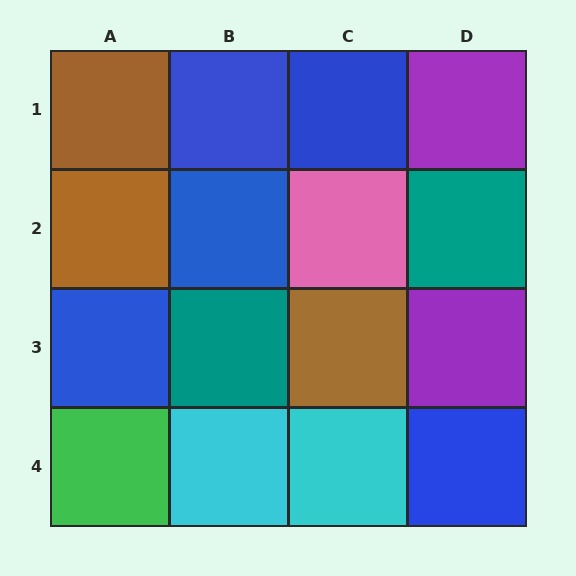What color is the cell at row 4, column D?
Blue.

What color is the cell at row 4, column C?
Cyan.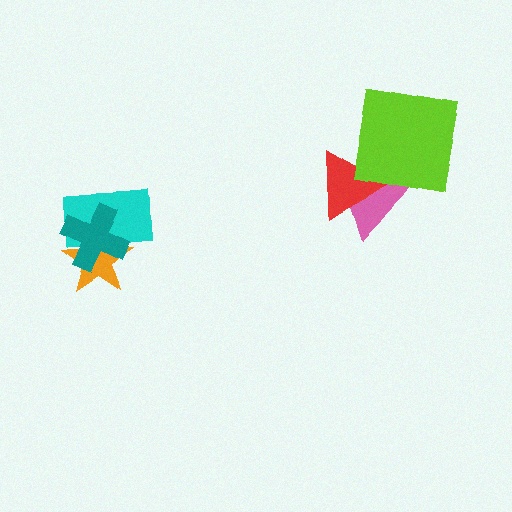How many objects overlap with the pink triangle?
2 objects overlap with the pink triangle.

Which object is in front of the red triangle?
The lime square is in front of the red triangle.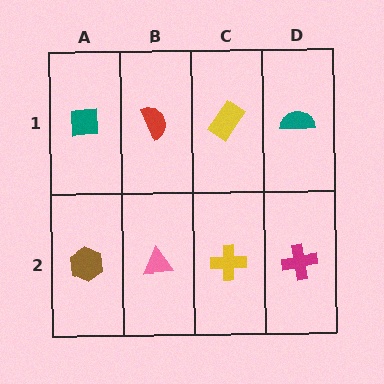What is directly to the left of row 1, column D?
A yellow rectangle.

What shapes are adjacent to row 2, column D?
A teal semicircle (row 1, column D), a yellow cross (row 2, column C).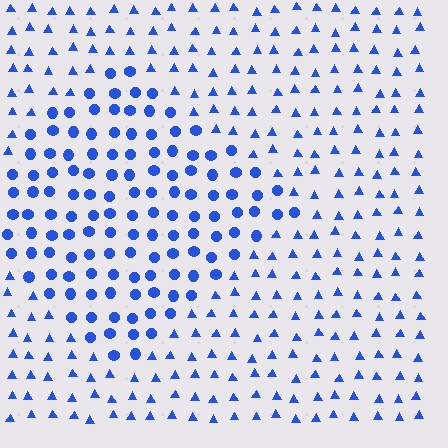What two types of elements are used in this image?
The image uses circles inside the diamond region and triangles outside it.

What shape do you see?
I see a diamond.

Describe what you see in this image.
The image is filled with small blue elements arranged in a uniform grid. A diamond-shaped region contains circles, while the surrounding area contains triangles. The boundary is defined purely by the change in element shape.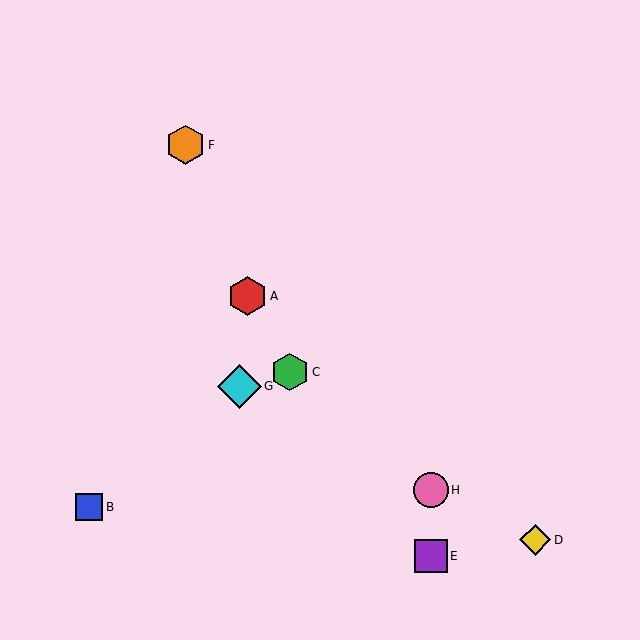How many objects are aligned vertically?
2 objects (E, H) are aligned vertically.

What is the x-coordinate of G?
Object G is at x≈239.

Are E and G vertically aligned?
No, E is at x≈431 and G is at x≈239.